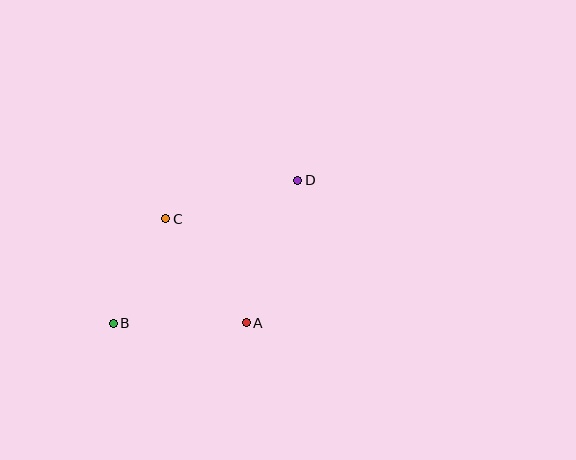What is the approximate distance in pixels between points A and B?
The distance between A and B is approximately 133 pixels.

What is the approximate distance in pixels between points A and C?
The distance between A and C is approximately 131 pixels.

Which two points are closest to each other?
Points B and C are closest to each other.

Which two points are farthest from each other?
Points B and D are farthest from each other.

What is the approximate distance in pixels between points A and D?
The distance between A and D is approximately 151 pixels.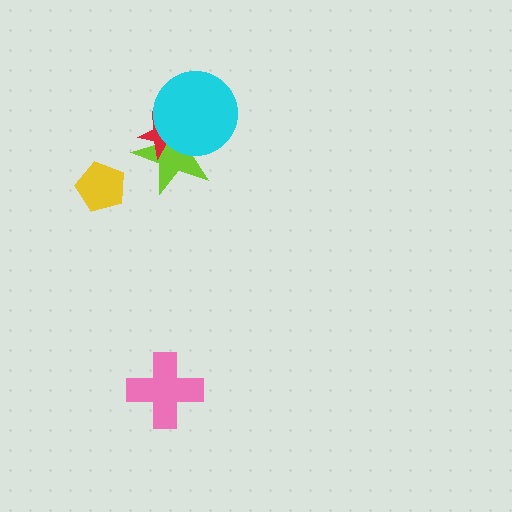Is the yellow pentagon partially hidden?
No, no other shape covers it.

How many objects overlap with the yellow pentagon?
0 objects overlap with the yellow pentagon.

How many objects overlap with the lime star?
2 objects overlap with the lime star.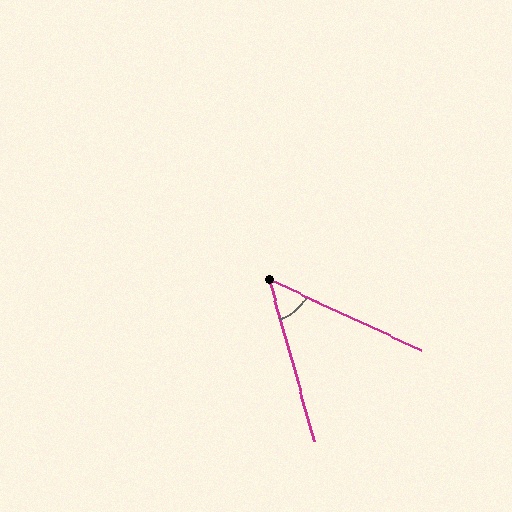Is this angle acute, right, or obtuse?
It is acute.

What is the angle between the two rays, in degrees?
Approximately 49 degrees.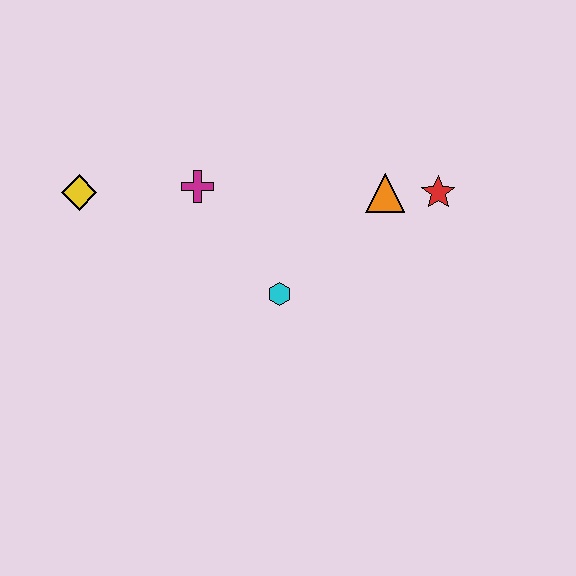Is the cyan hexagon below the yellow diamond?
Yes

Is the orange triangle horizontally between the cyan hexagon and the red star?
Yes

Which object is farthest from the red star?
The yellow diamond is farthest from the red star.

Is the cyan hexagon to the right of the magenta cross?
Yes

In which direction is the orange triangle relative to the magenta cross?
The orange triangle is to the right of the magenta cross.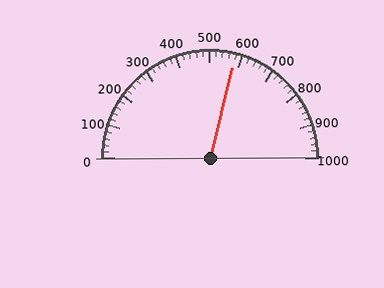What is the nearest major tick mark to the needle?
The nearest major tick mark is 600.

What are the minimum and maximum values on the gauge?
The gauge ranges from 0 to 1000.